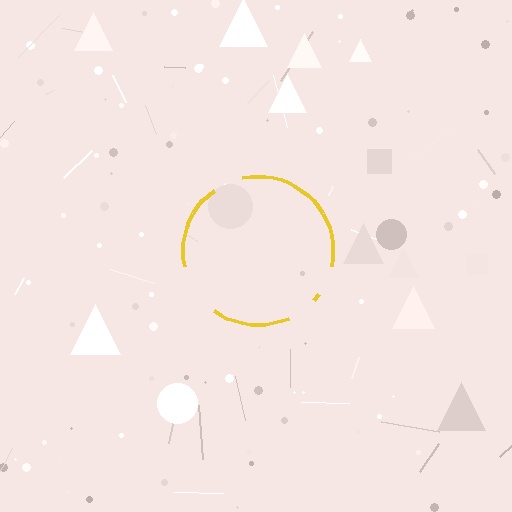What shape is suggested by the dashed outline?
The dashed outline suggests a circle.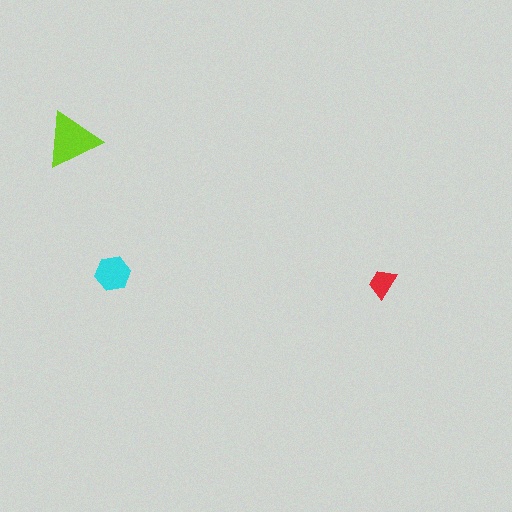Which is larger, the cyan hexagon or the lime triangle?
The lime triangle.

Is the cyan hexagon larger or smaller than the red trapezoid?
Larger.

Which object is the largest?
The lime triangle.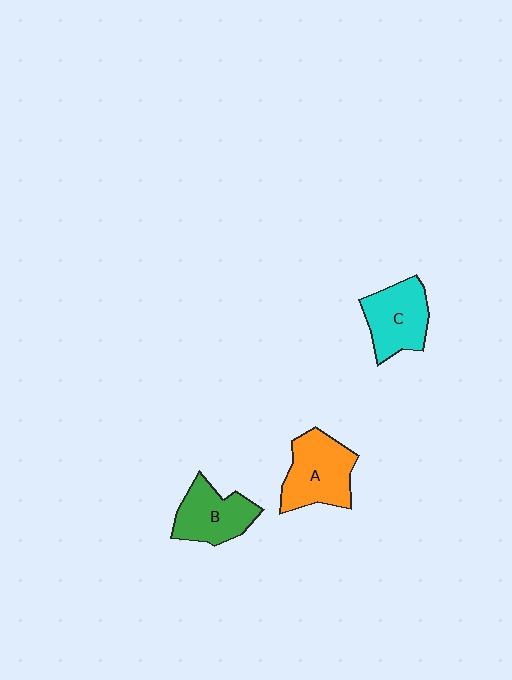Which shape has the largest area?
Shape A (orange).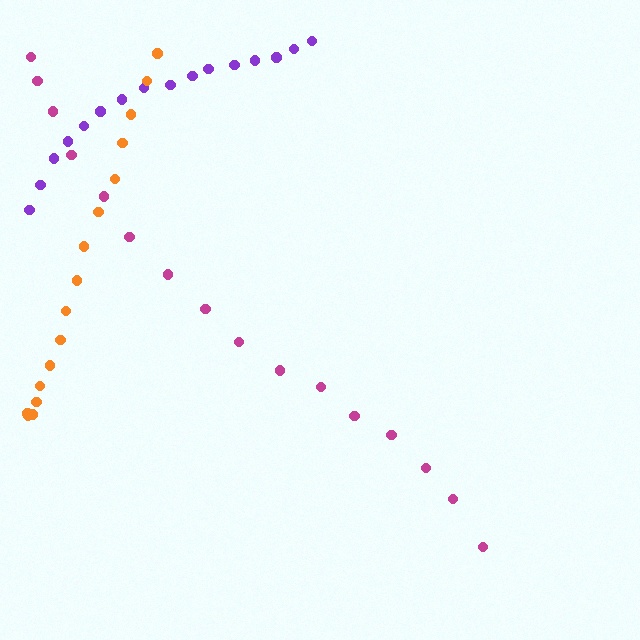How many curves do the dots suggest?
There are 3 distinct paths.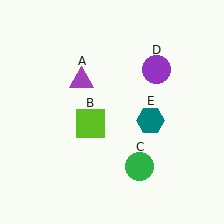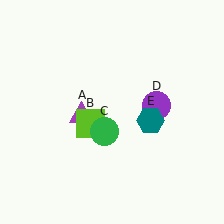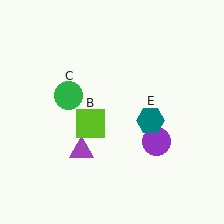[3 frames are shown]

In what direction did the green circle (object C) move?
The green circle (object C) moved up and to the left.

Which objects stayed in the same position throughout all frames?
Lime square (object B) and teal hexagon (object E) remained stationary.